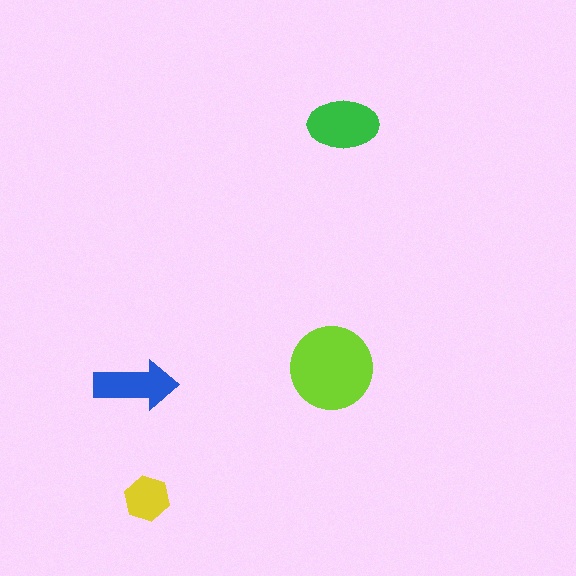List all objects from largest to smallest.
The lime circle, the green ellipse, the blue arrow, the yellow hexagon.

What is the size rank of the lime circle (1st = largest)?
1st.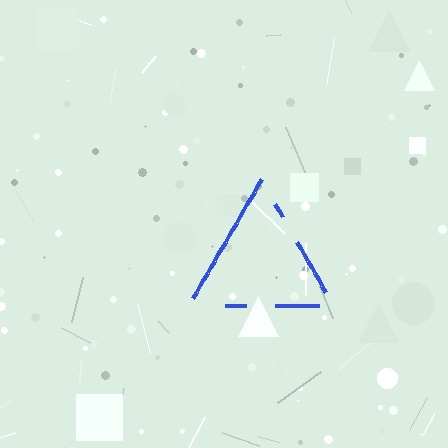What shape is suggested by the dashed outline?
The dashed outline suggests a triangle.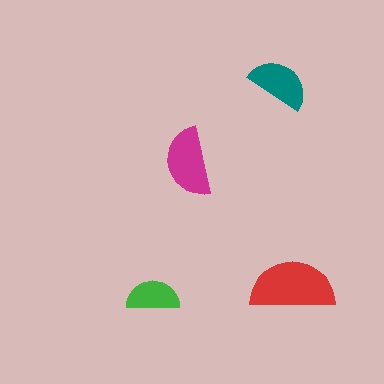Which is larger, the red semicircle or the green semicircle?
The red one.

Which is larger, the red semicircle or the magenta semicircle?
The red one.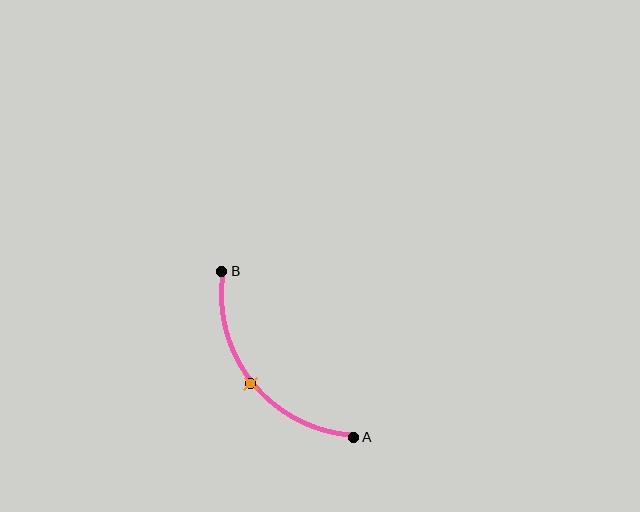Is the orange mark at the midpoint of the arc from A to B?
Yes. The orange mark lies on the arc at equal arc-length from both A and B — it is the arc midpoint.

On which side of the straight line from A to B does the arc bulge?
The arc bulges below and to the left of the straight line connecting A and B.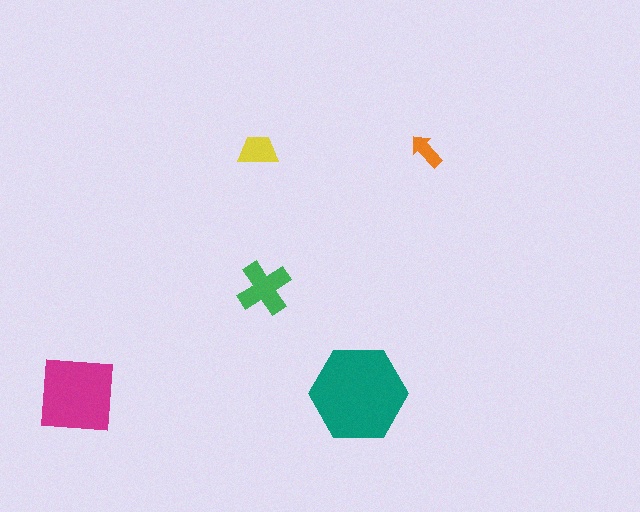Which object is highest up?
The yellow trapezoid is topmost.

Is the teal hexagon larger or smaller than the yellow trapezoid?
Larger.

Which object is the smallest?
The orange arrow.